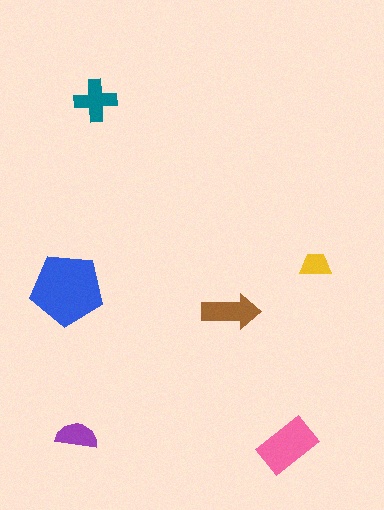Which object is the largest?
The blue pentagon.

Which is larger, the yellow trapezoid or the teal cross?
The teal cross.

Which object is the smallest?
The yellow trapezoid.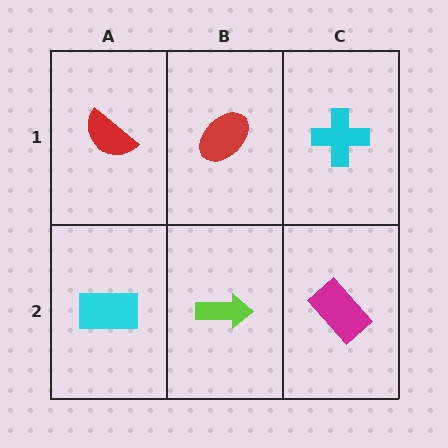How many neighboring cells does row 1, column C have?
2.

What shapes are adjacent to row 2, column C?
A cyan cross (row 1, column C), a lime arrow (row 2, column B).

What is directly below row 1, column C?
A magenta rectangle.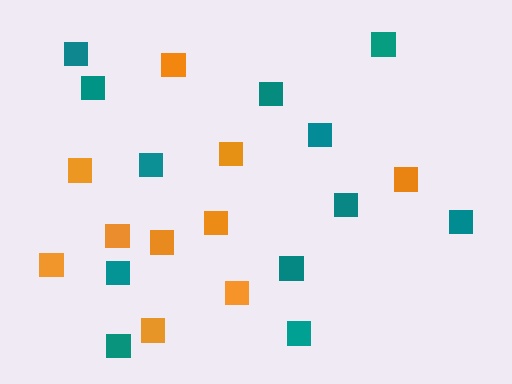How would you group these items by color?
There are 2 groups: one group of teal squares (12) and one group of orange squares (10).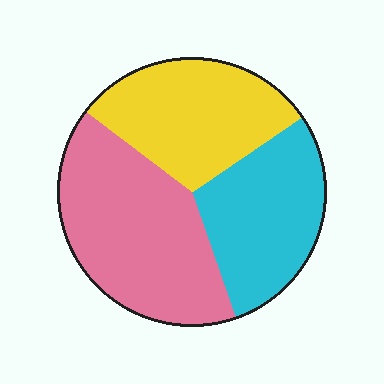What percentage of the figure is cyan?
Cyan covers around 30% of the figure.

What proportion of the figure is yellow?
Yellow takes up about one third (1/3) of the figure.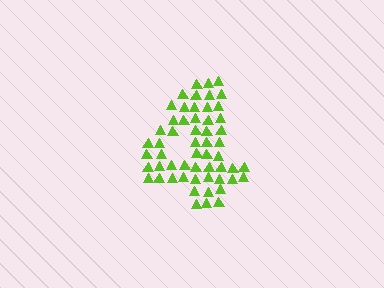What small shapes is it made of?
It is made of small triangles.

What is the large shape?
The large shape is the digit 4.